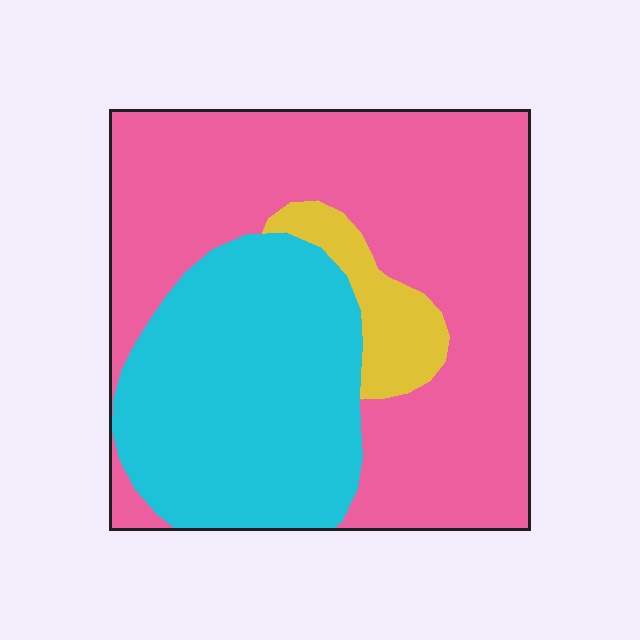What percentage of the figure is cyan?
Cyan covers around 35% of the figure.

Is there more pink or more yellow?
Pink.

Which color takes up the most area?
Pink, at roughly 60%.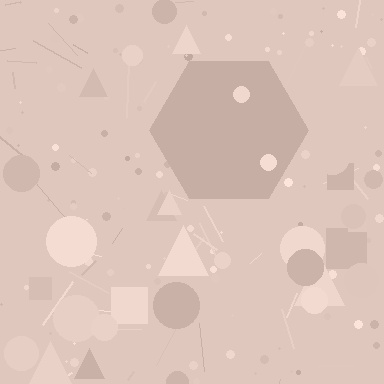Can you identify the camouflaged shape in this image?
The camouflaged shape is a hexagon.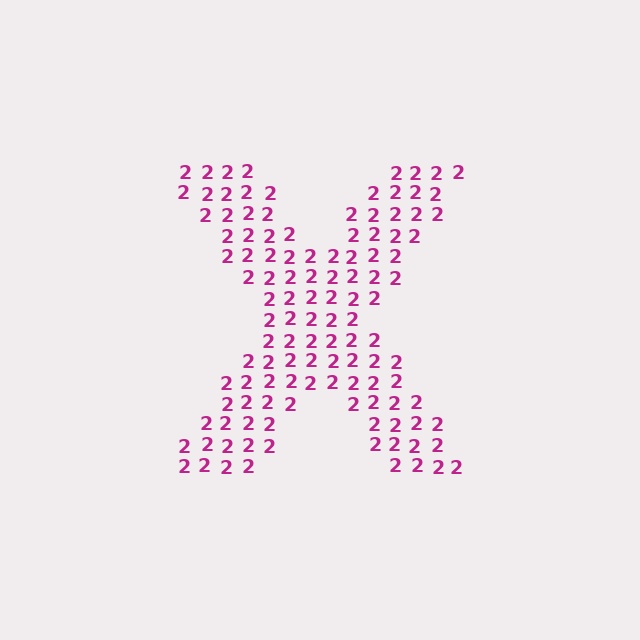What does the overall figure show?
The overall figure shows the letter X.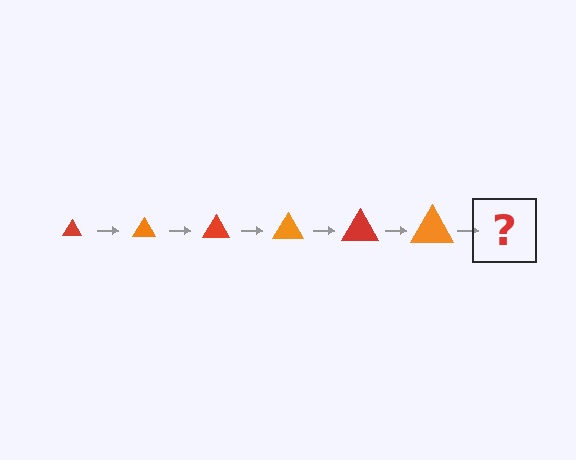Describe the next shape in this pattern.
It should be a red triangle, larger than the previous one.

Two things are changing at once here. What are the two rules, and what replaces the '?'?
The two rules are that the triangle grows larger each step and the color cycles through red and orange. The '?' should be a red triangle, larger than the previous one.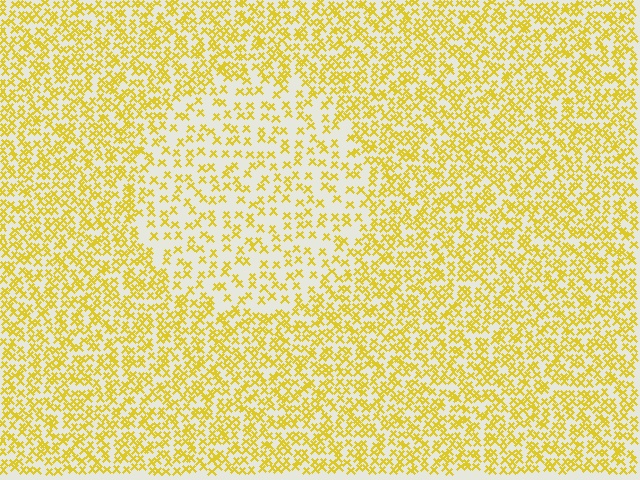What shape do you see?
I see a circle.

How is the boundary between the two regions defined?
The boundary is defined by a change in element density (approximately 2.0x ratio). All elements are the same color, size, and shape.